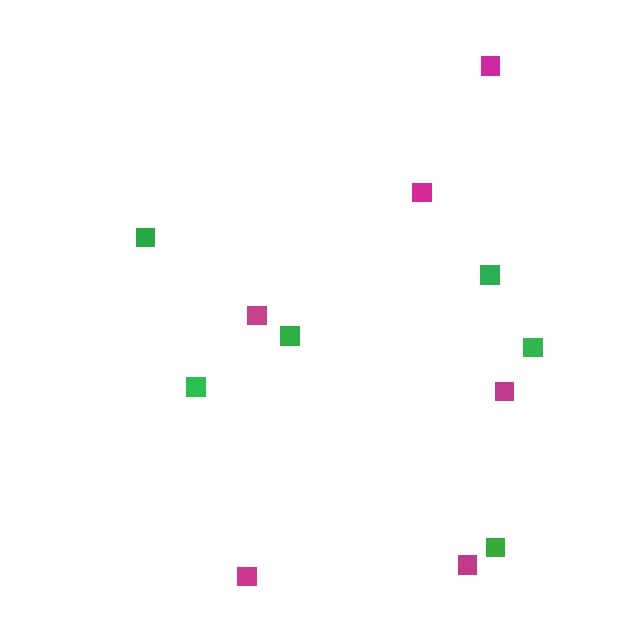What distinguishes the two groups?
There are 2 groups: one group of magenta squares (6) and one group of green squares (6).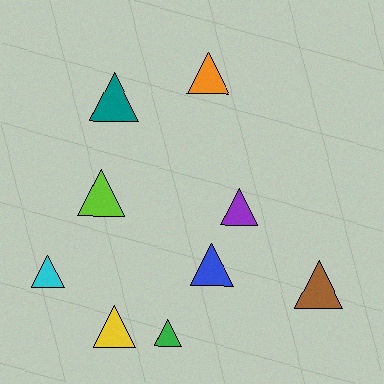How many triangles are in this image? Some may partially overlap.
There are 9 triangles.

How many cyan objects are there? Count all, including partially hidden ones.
There is 1 cyan object.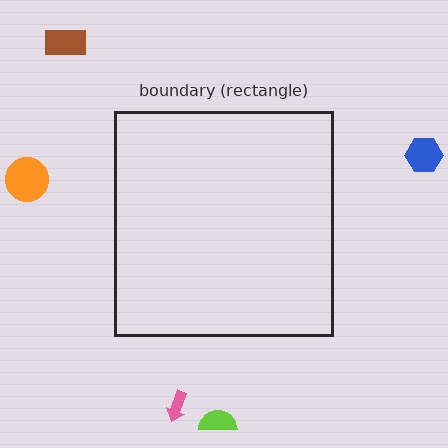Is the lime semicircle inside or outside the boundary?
Outside.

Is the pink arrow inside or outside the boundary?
Outside.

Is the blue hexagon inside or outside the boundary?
Outside.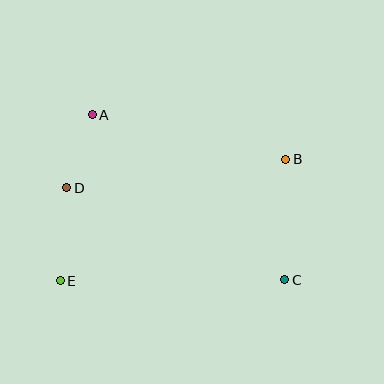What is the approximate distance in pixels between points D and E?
The distance between D and E is approximately 93 pixels.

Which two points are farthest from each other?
Points B and E are farthest from each other.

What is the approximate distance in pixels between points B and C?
The distance between B and C is approximately 121 pixels.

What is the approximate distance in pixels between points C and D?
The distance between C and D is approximately 237 pixels.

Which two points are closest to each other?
Points A and D are closest to each other.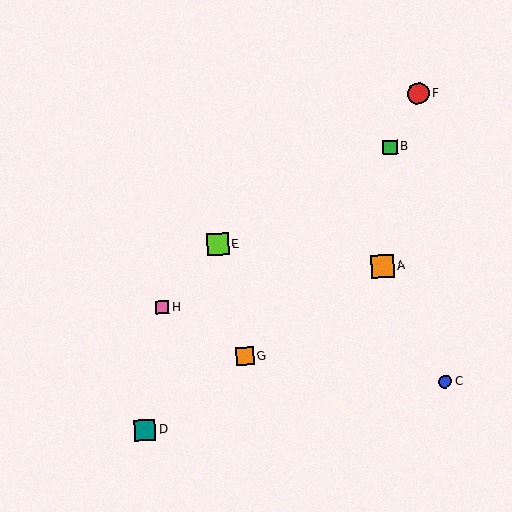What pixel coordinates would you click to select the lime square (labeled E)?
Click at (218, 245) to select the lime square E.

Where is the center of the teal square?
The center of the teal square is at (145, 431).